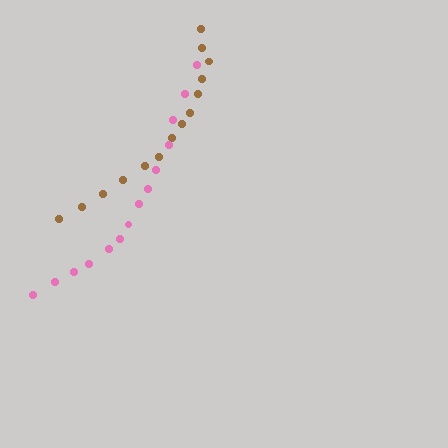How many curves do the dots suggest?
There are 2 distinct paths.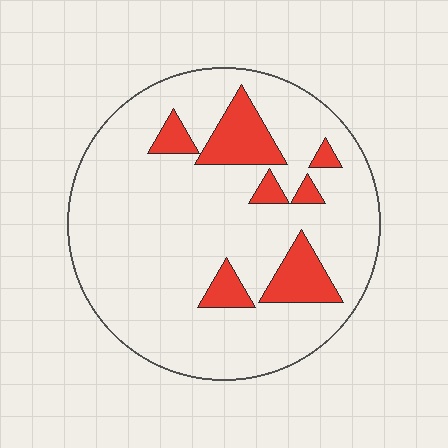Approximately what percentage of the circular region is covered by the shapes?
Approximately 15%.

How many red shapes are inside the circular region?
7.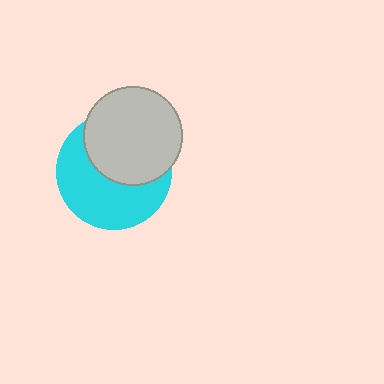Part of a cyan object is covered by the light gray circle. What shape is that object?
It is a circle.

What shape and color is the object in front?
The object in front is a light gray circle.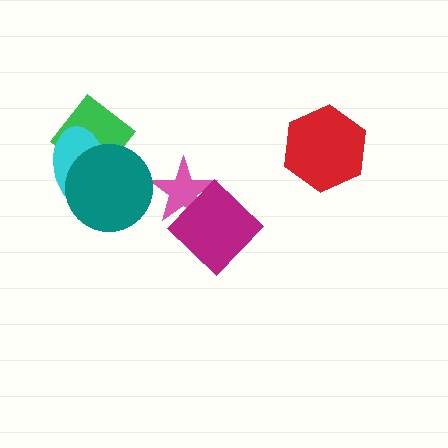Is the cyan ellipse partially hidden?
Yes, it is partially covered by another shape.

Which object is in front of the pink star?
The magenta diamond is in front of the pink star.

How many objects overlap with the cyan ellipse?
2 objects overlap with the cyan ellipse.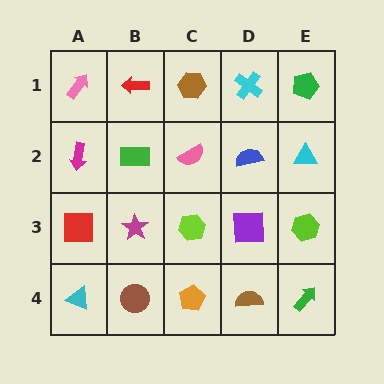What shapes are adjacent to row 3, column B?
A green rectangle (row 2, column B), a brown circle (row 4, column B), a red square (row 3, column A), a lime hexagon (row 3, column C).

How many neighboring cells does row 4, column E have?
2.